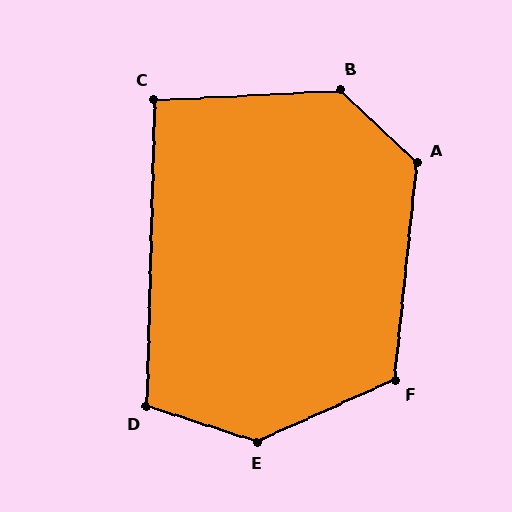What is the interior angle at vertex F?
Approximately 120 degrees (obtuse).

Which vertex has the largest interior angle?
E, at approximately 138 degrees.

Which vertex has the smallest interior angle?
C, at approximately 95 degrees.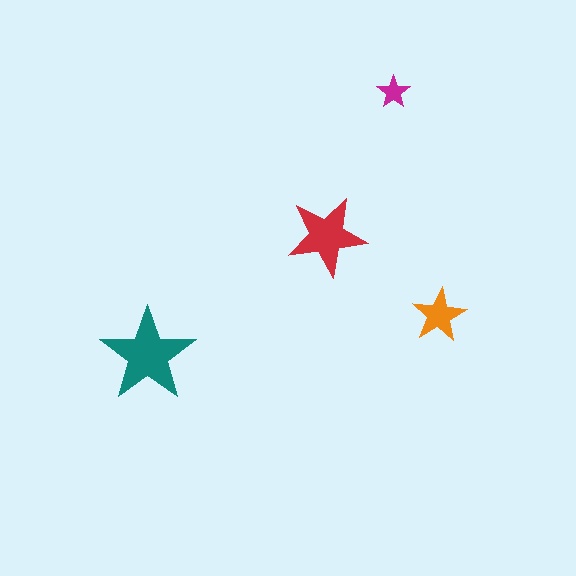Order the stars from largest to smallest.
the teal one, the red one, the orange one, the magenta one.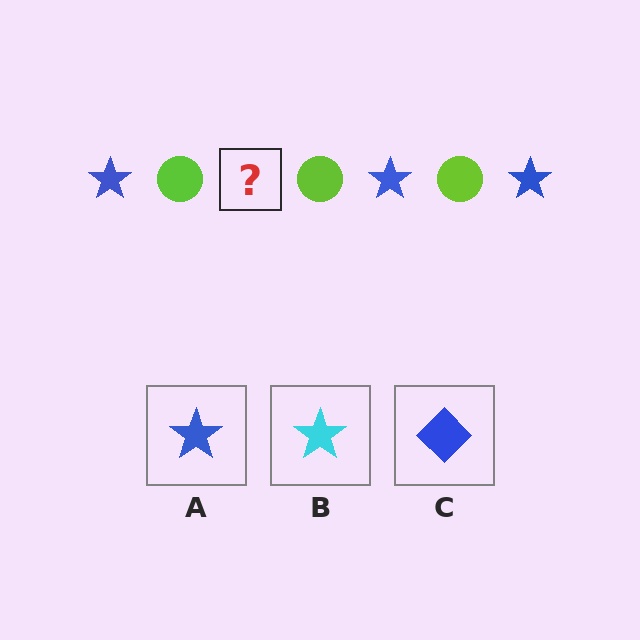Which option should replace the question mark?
Option A.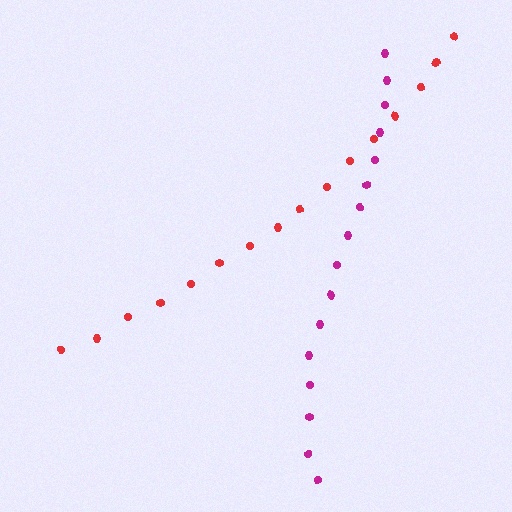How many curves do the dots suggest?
There are 2 distinct paths.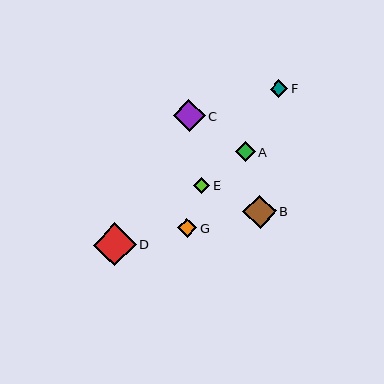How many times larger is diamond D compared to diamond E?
Diamond D is approximately 2.6 times the size of diamond E.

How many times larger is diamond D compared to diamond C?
Diamond D is approximately 1.3 times the size of diamond C.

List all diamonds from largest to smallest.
From largest to smallest: D, B, C, A, G, F, E.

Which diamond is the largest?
Diamond D is the largest with a size of approximately 43 pixels.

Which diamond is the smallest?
Diamond E is the smallest with a size of approximately 16 pixels.